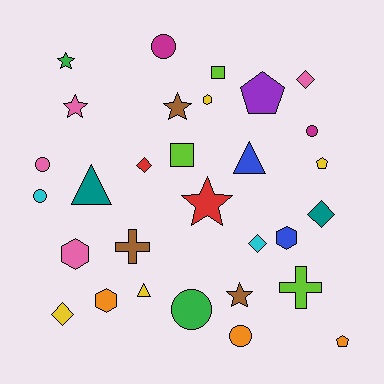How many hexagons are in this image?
There are 4 hexagons.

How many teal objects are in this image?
There are 2 teal objects.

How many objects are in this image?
There are 30 objects.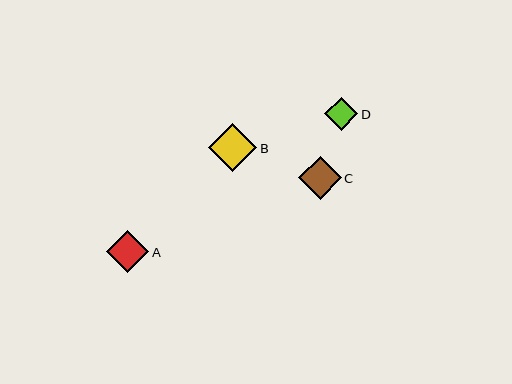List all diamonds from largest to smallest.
From largest to smallest: B, C, A, D.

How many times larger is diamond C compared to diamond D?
Diamond C is approximately 1.3 times the size of diamond D.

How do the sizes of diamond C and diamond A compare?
Diamond C and diamond A are approximately the same size.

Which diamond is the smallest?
Diamond D is the smallest with a size of approximately 33 pixels.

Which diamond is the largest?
Diamond B is the largest with a size of approximately 48 pixels.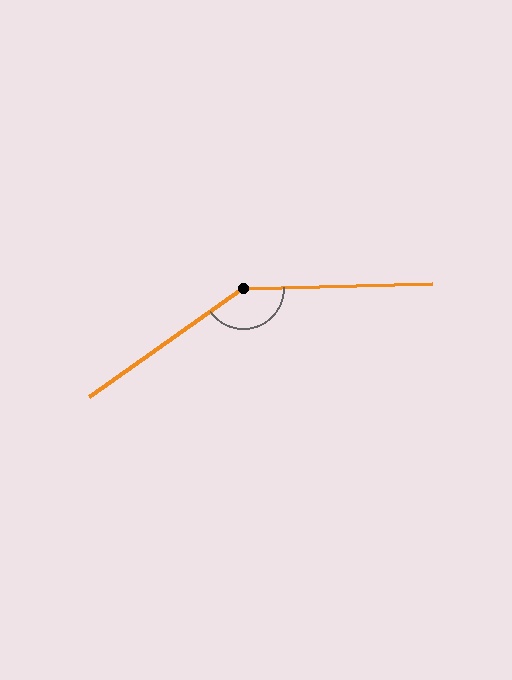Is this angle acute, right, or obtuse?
It is obtuse.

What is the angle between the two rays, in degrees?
Approximately 146 degrees.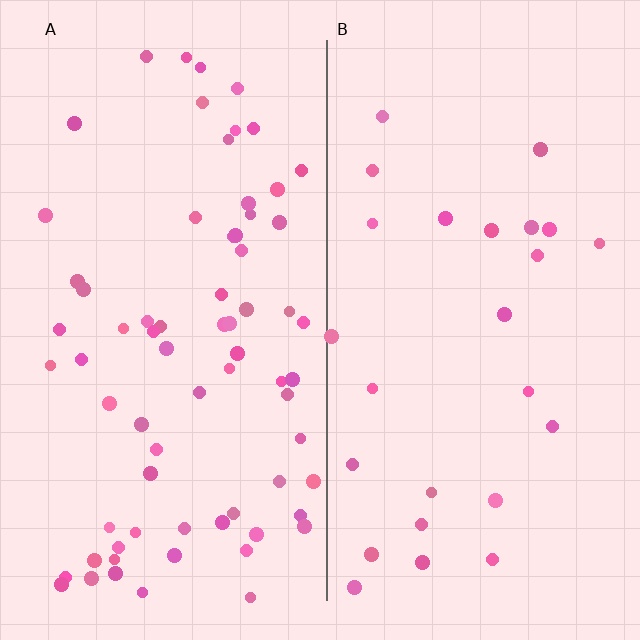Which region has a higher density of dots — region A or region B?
A (the left).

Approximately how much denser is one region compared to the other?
Approximately 2.8× — region A over region B.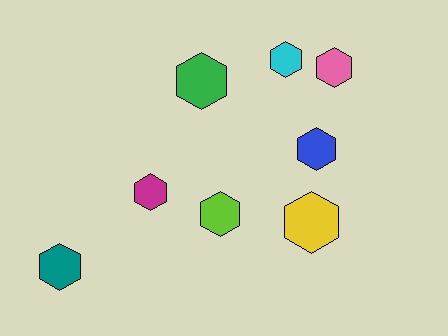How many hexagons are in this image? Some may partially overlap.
There are 8 hexagons.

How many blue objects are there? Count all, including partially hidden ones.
There is 1 blue object.